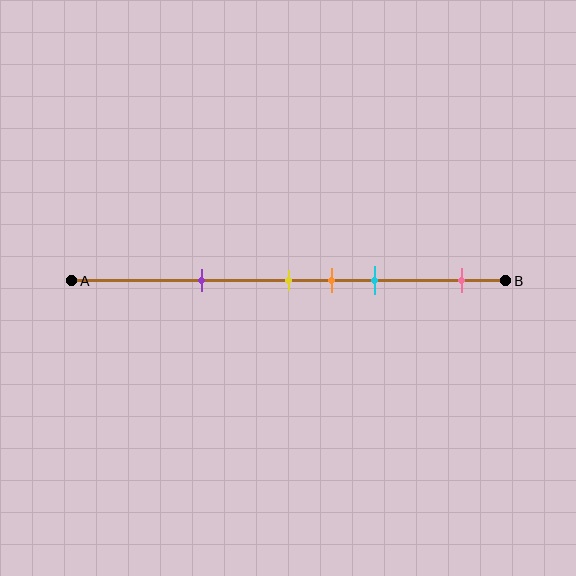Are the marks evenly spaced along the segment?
No, the marks are not evenly spaced.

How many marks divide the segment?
There are 5 marks dividing the segment.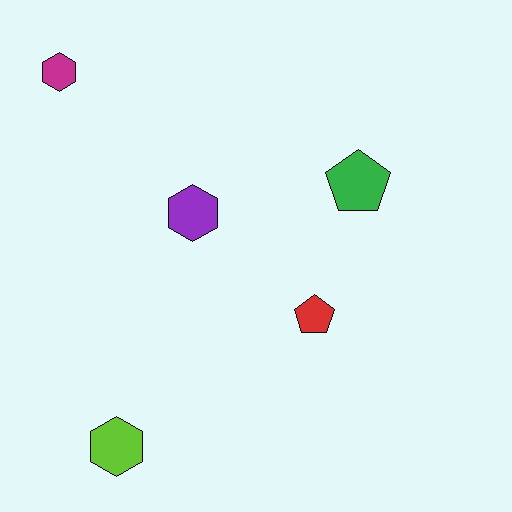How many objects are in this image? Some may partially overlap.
There are 5 objects.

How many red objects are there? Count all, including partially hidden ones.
There is 1 red object.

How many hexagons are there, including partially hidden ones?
There are 3 hexagons.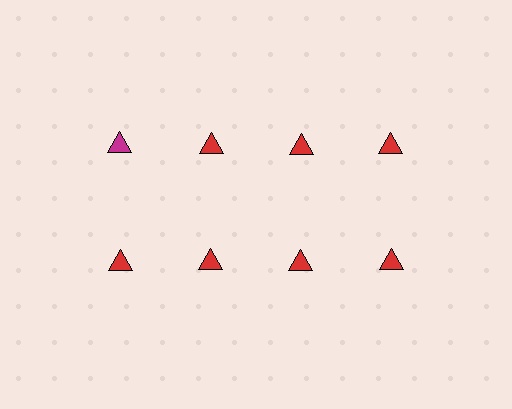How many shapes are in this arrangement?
There are 8 shapes arranged in a grid pattern.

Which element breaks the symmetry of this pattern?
The magenta triangle in the top row, leftmost column breaks the symmetry. All other shapes are red triangles.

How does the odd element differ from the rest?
It has a different color: magenta instead of red.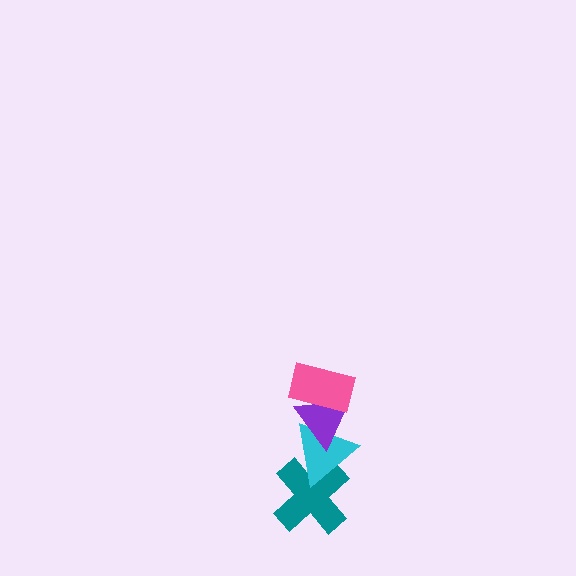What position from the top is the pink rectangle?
The pink rectangle is 1st from the top.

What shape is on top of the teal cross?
The cyan triangle is on top of the teal cross.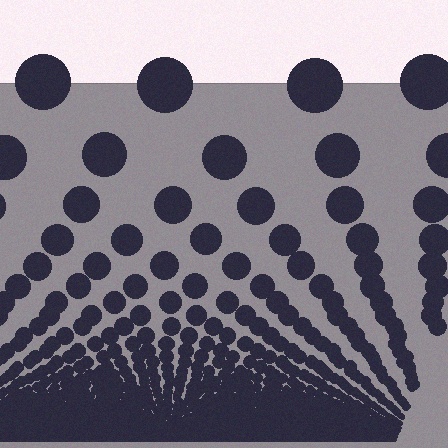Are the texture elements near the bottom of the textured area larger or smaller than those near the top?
Smaller. The gradient is inverted — elements near the bottom are smaller and denser.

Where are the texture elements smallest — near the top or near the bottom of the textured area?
Near the bottom.